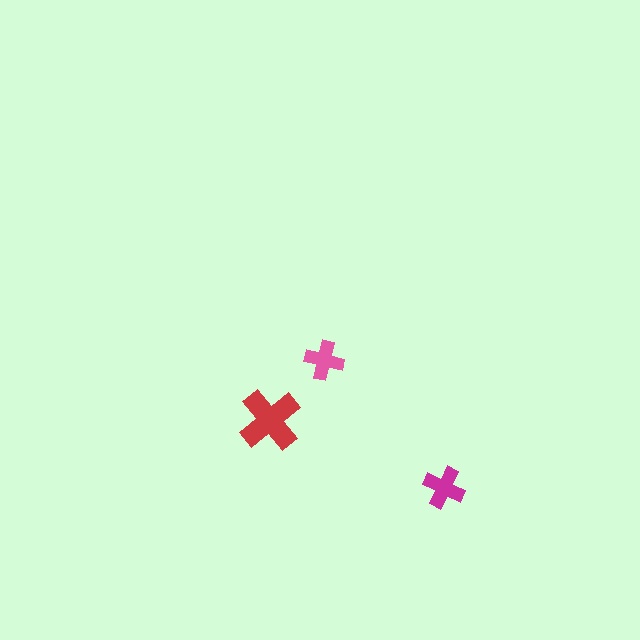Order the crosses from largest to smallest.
the red one, the magenta one, the pink one.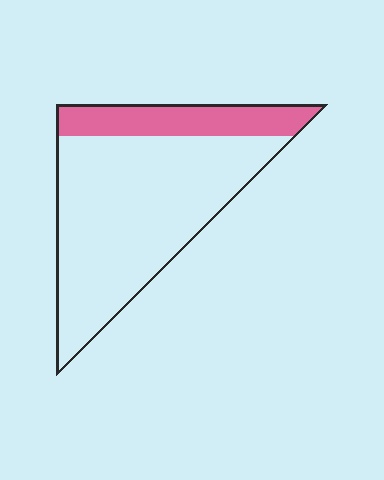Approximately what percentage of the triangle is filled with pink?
Approximately 20%.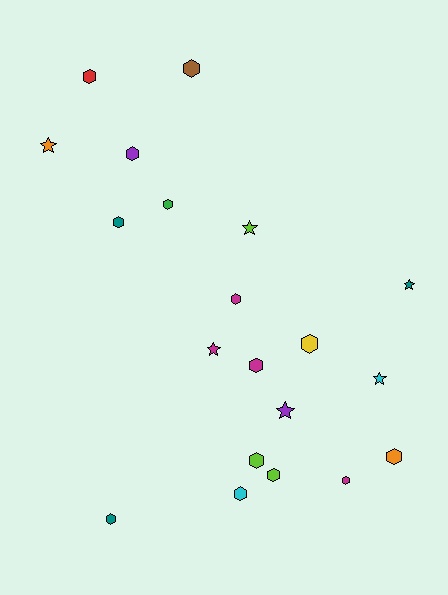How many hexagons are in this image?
There are 14 hexagons.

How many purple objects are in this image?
There are 2 purple objects.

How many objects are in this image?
There are 20 objects.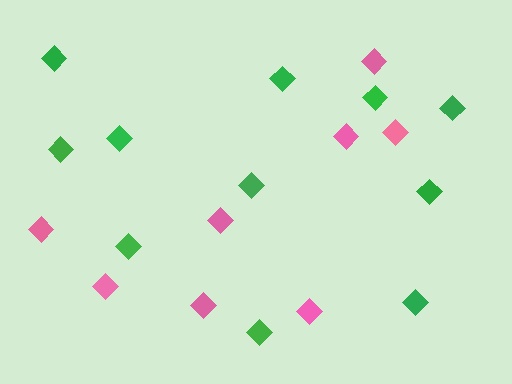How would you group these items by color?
There are 2 groups: one group of green diamonds (11) and one group of pink diamonds (8).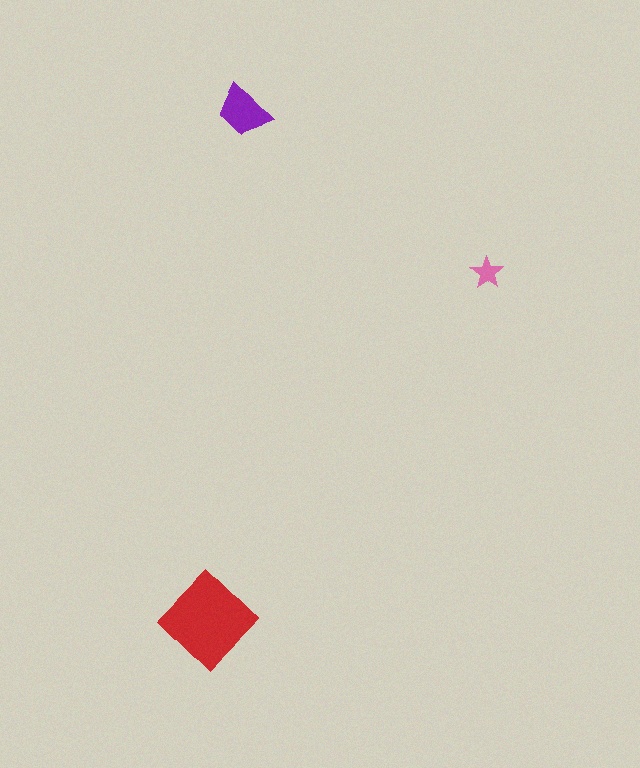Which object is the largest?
The red diamond.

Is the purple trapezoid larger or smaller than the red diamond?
Smaller.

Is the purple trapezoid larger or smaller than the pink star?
Larger.